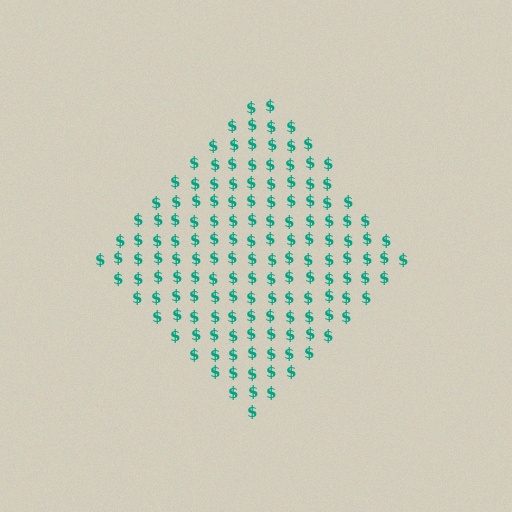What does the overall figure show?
The overall figure shows a diamond.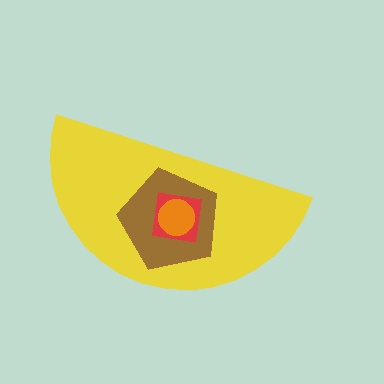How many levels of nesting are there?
4.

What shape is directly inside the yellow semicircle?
The brown pentagon.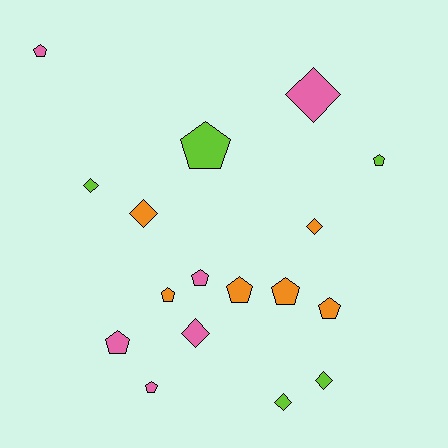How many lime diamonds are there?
There are 3 lime diamonds.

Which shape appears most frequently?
Pentagon, with 10 objects.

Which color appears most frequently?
Orange, with 6 objects.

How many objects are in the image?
There are 17 objects.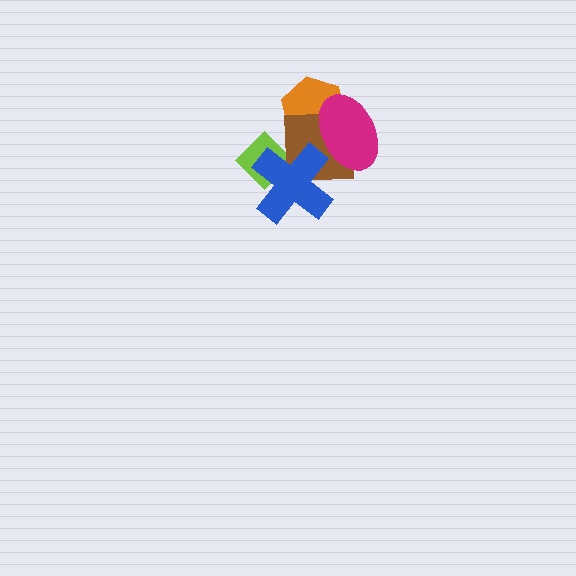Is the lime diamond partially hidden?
Yes, it is partially covered by another shape.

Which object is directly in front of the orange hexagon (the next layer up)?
The brown square is directly in front of the orange hexagon.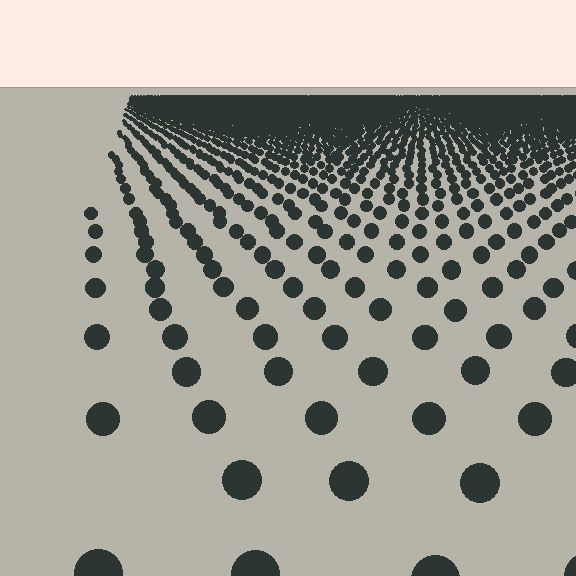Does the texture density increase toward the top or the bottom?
Density increases toward the top.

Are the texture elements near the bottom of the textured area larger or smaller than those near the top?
Larger. Near the bottom, elements are closer to the viewer and appear at a bigger on-screen size.